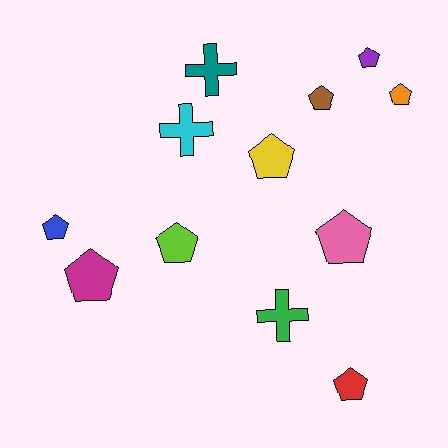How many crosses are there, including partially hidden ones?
There are 3 crosses.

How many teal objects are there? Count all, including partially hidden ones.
There is 1 teal object.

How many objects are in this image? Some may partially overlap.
There are 12 objects.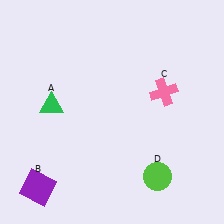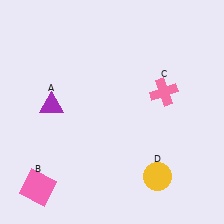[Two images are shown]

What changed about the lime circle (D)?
In Image 1, D is lime. In Image 2, it changed to yellow.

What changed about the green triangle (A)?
In Image 1, A is green. In Image 2, it changed to purple.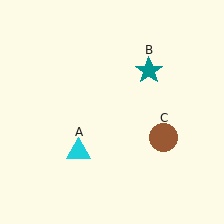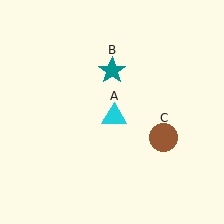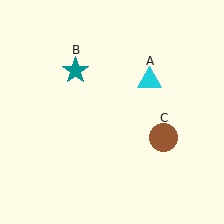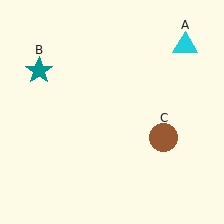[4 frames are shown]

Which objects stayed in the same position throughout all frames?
Brown circle (object C) remained stationary.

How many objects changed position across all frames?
2 objects changed position: cyan triangle (object A), teal star (object B).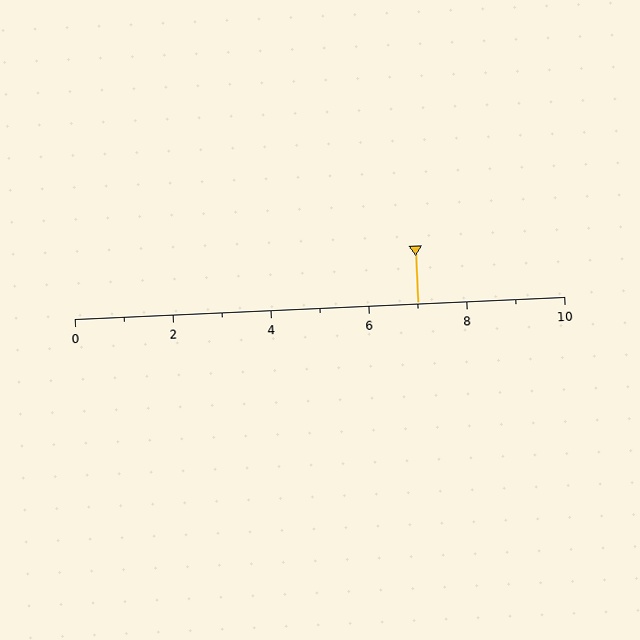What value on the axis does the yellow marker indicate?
The marker indicates approximately 7.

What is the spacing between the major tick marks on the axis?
The major ticks are spaced 2 apart.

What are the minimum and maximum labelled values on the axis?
The axis runs from 0 to 10.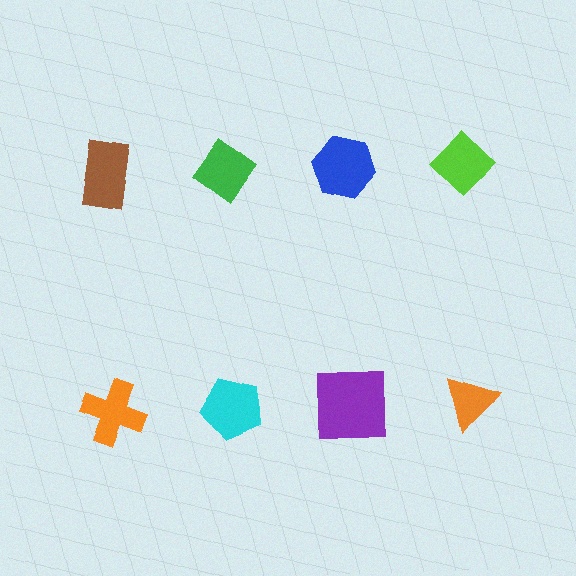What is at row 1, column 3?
A blue hexagon.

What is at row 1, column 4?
A lime diamond.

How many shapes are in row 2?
4 shapes.